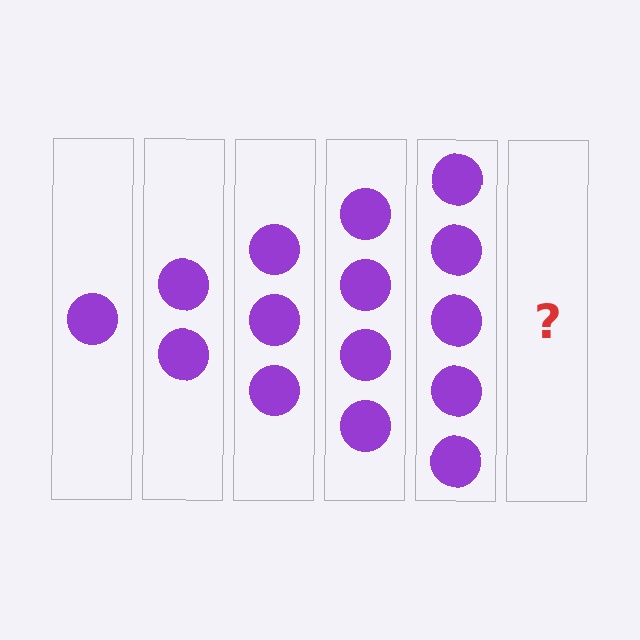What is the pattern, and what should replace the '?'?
The pattern is that each step adds one more circle. The '?' should be 6 circles.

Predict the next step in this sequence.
The next step is 6 circles.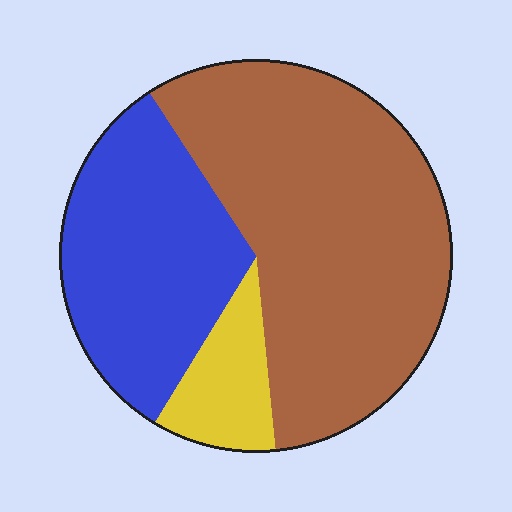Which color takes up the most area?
Brown, at roughly 60%.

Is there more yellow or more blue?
Blue.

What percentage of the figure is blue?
Blue covers around 30% of the figure.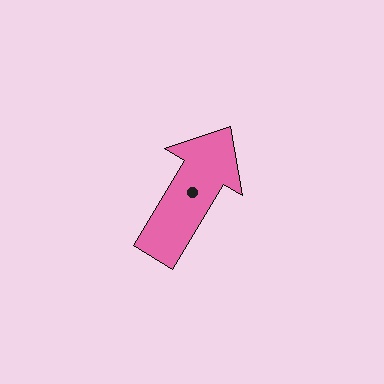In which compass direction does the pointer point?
Northeast.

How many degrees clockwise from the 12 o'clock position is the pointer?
Approximately 31 degrees.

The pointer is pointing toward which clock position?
Roughly 1 o'clock.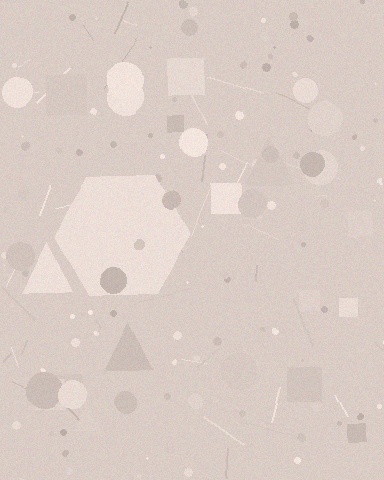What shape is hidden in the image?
A hexagon is hidden in the image.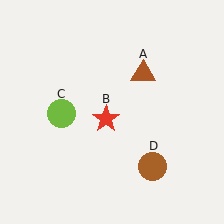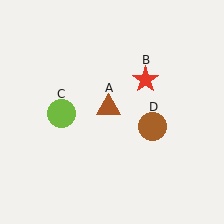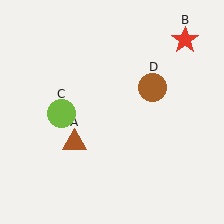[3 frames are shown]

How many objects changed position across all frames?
3 objects changed position: brown triangle (object A), red star (object B), brown circle (object D).